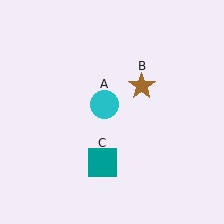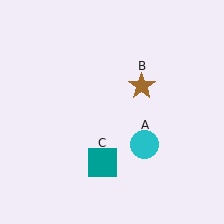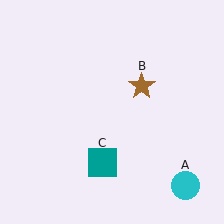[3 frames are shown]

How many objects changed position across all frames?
1 object changed position: cyan circle (object A).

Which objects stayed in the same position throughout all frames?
Brown star (object B) and teal square (object C) remained stationary.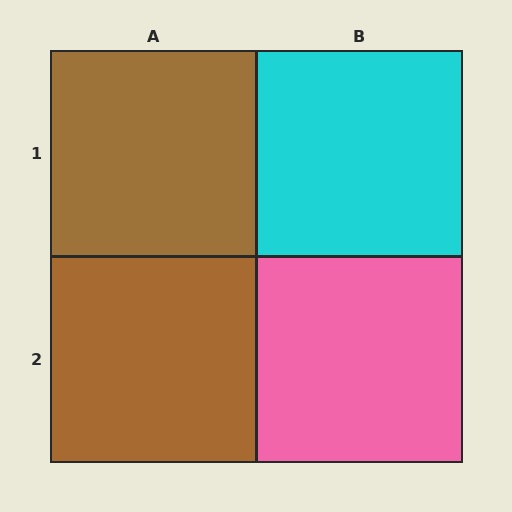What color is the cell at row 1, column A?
Brown.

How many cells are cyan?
1 cell is cyan.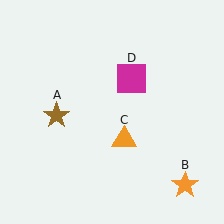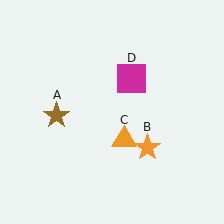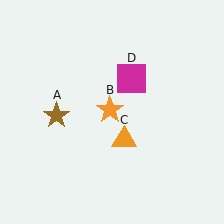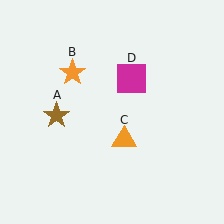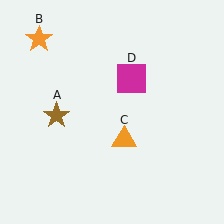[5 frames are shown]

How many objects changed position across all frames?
1 object changed position: orange star (object B).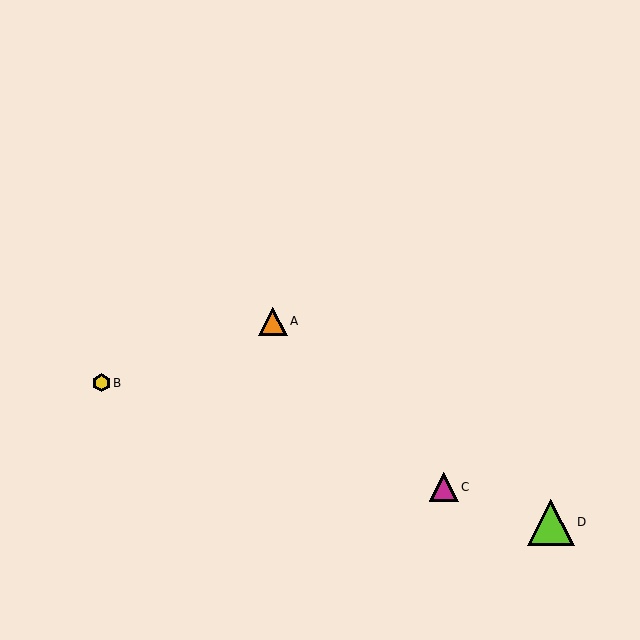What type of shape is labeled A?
Shape A is an orange triangle.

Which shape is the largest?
The lime triangle (labeled D) is the largest.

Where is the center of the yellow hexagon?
The center of the yellow hexagon is at (101, 383).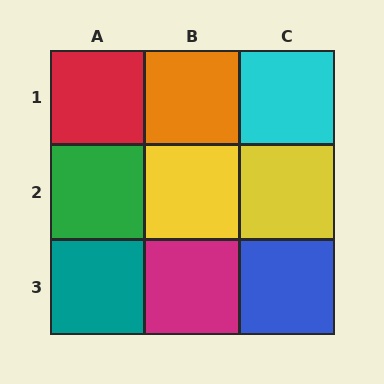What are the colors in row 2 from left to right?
Green, yellow, yellow.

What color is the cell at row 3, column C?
Blue.